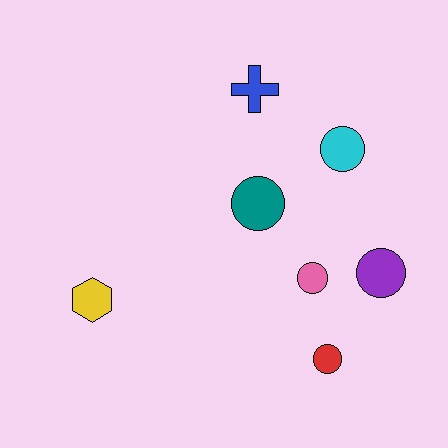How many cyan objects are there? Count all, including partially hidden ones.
There is 1 cyan object.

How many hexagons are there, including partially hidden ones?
There is 1 hexagon.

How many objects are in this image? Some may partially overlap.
There are 7 objects.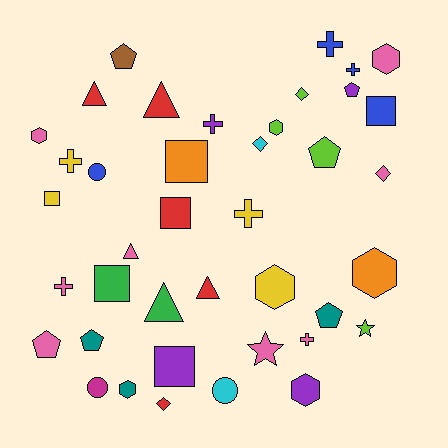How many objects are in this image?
There are 40 objects.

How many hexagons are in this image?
There are 7 hexagons.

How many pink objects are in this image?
There are 8 pink objects.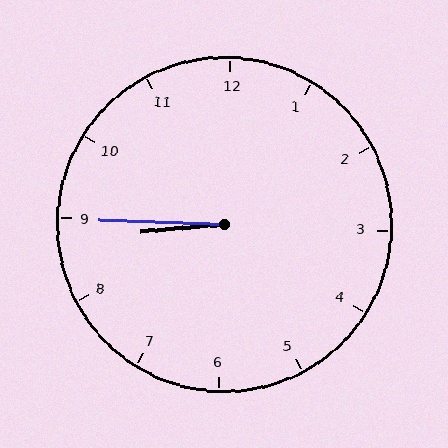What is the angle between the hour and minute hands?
Approximately 8 degrees.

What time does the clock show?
8:45.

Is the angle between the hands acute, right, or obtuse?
It is acute.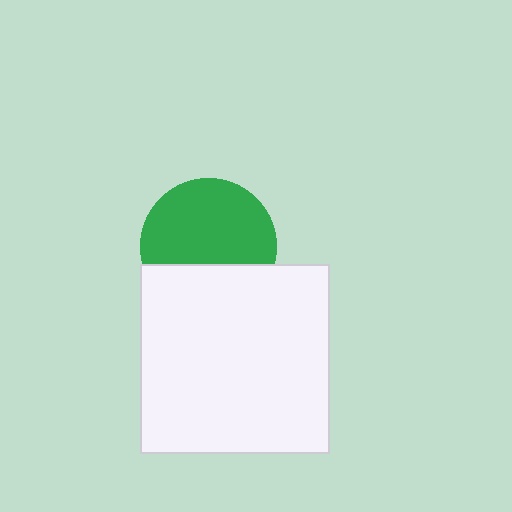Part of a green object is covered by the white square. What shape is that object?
It is a circle.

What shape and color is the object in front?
The object in front is a white square.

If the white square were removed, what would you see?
You would see the complete green circle.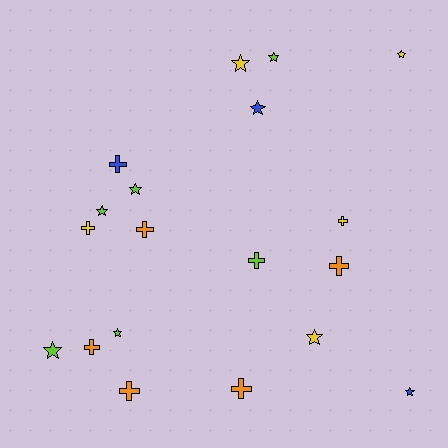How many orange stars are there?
There are no orange stars.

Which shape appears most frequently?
Star, with 10 objects.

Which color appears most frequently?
Lime, with 6 objects.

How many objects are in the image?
There are 19 objects.